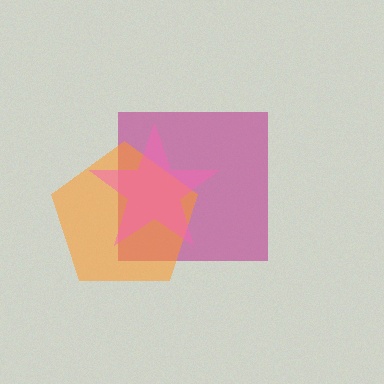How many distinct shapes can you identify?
There are 3 distinct shapes: a magenta square, an orange pentagon, a pink star.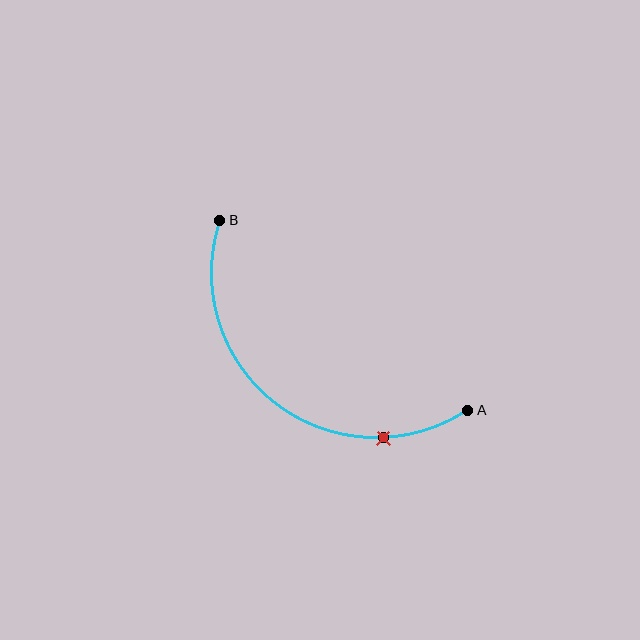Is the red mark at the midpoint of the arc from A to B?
No. The red mark lies on the arc but is closer to endpoint A. The arc midpoint would be at the point on the curve equidistant along the arc from both A and B.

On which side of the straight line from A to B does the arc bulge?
The arc bulges below and to the left of the straight line connecting A and B.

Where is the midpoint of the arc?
The arc midpoint is the point on the curve farthest from the straight line joining A and B. It sits below and to the left of that line.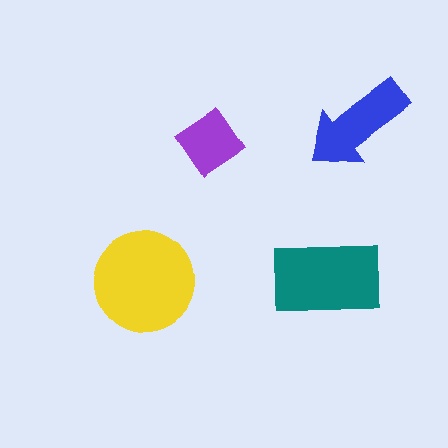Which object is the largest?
The yellow circle.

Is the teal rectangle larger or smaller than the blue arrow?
Larger.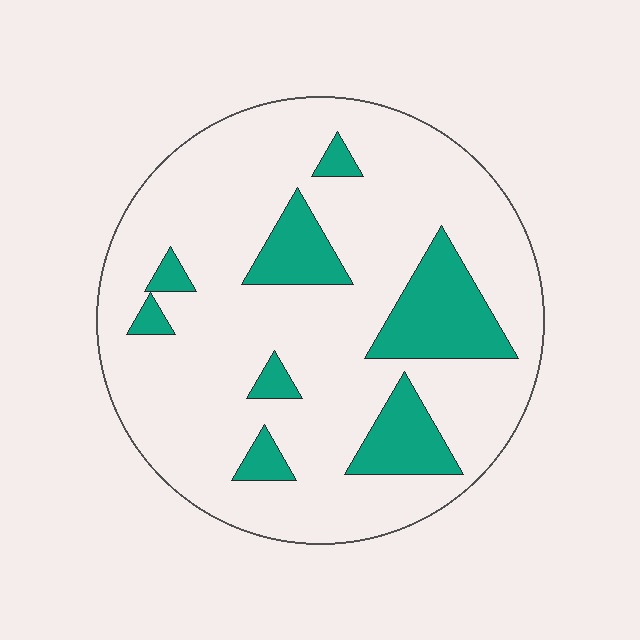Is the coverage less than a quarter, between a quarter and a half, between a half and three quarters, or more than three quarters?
Less than a quarter.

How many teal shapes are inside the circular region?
8.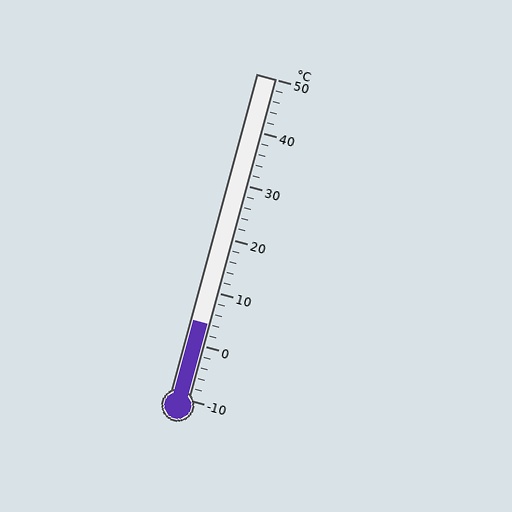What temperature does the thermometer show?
The thermometer shows approximately 4°C.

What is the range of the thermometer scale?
The thermometer scale ranges from -10°C to 50°C.